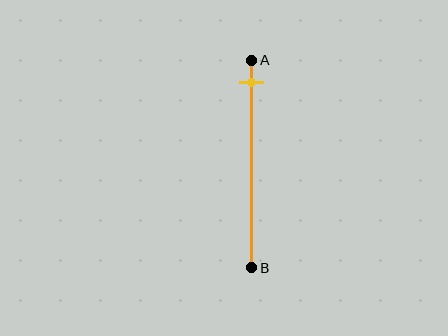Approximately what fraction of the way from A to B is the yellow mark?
The yellow mark is approximately 10% of the way from A to B.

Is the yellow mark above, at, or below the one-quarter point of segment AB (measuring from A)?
The yellow mark is above the one-quarter point of segment AB.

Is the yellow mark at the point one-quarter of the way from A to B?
No, the mark is at about 10% from A, not at the 25% one-quarter point.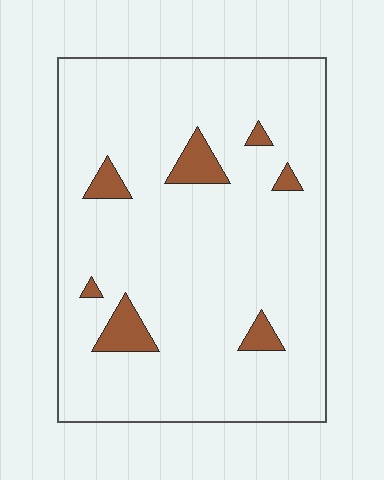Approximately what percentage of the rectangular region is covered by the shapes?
Approximately 10%.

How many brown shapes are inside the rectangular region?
7.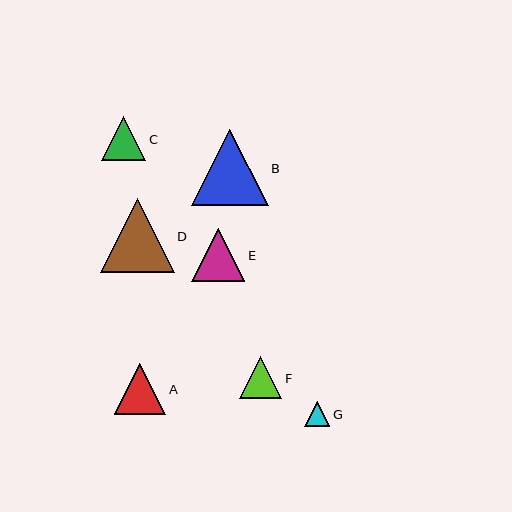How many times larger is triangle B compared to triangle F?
Triangle B is approximately 1.8 times the size of triangle F.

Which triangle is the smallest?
Triangle G is the smallest with a size of approximately 25 pixels.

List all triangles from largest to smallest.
From largest to smallest: B, D, E, A, C, F, G.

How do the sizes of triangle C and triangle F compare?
Triangle C and triangle F are approximately the same size.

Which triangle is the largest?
Triangle B is the largest with a size of approximately 76 pixels.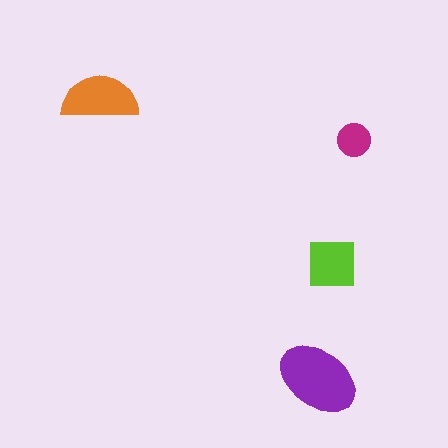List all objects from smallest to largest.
The magenta circle, the lime square, the orange semicircle, the purple ellipse.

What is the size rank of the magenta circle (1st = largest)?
4th.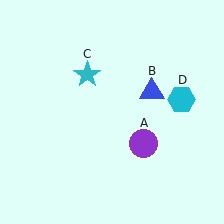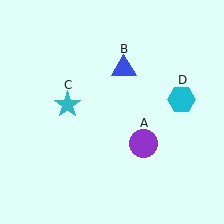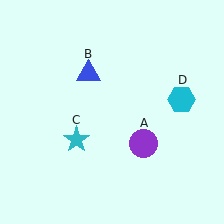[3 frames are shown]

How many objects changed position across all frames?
2 objects changed position: blue triangle (object B), cyan star (object C).